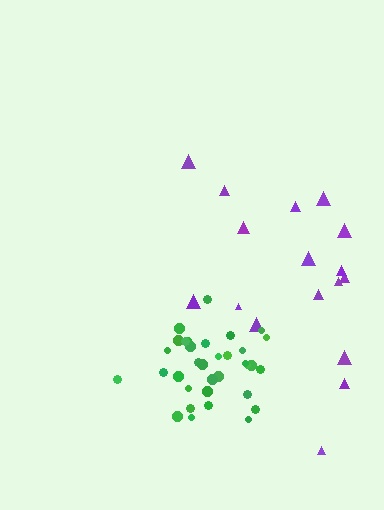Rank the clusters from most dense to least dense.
green, purple.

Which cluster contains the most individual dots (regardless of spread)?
Green (34).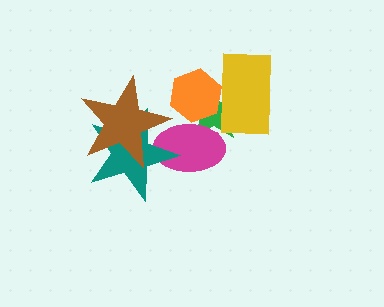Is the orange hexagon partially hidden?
Yes, it is partially covered by another shape.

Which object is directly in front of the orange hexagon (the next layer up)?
The magenta ellipse is directly in front of the orange hexagon.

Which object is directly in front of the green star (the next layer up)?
The orange hexagon is directly in front of the green star.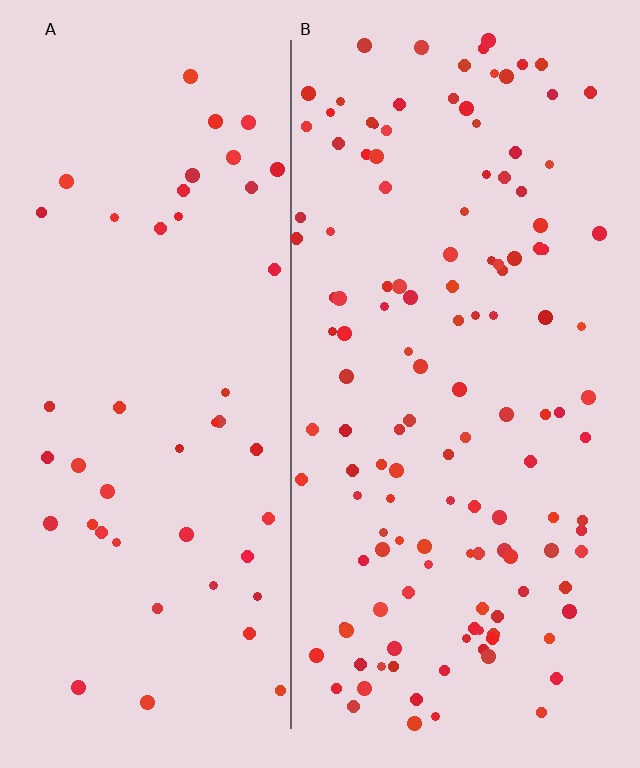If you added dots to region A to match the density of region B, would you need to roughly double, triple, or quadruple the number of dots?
Approximately triple.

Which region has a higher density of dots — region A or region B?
B (the right).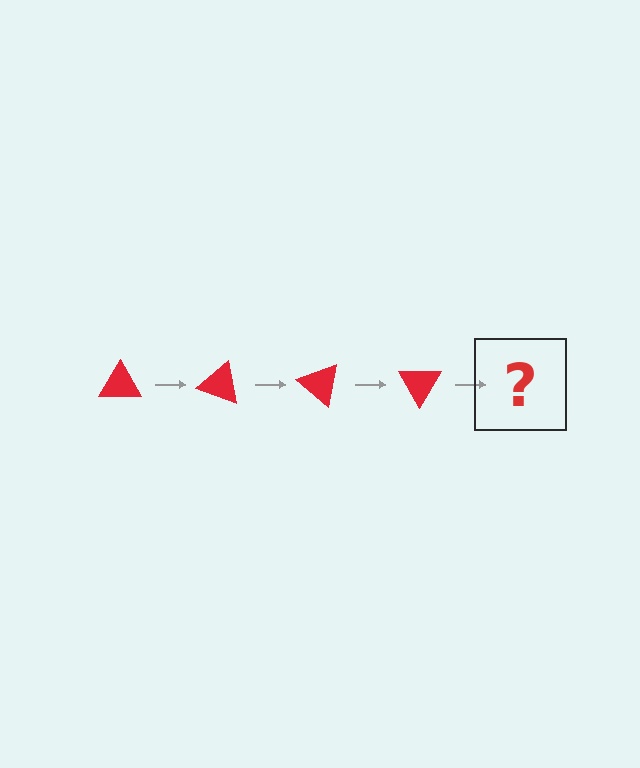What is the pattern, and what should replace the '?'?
The pattern is that the triangle rotates 20 degrees each step. The '?' should be a red triangle rotated 80 degrees.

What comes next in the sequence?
The next element should be a red triangle rotated 80 degrees.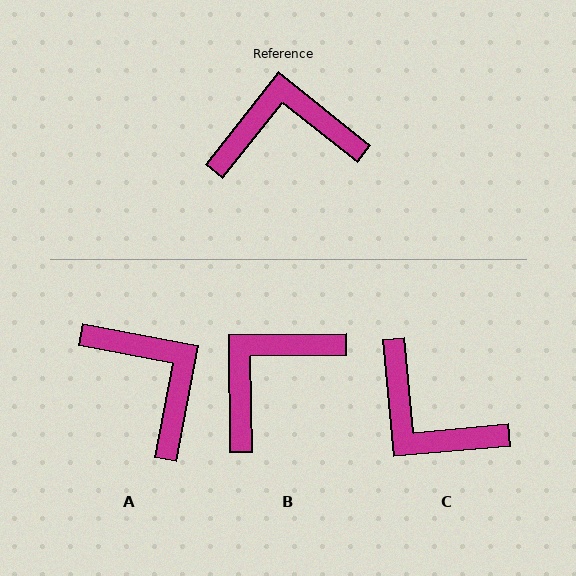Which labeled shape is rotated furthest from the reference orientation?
C, about 134 degrees away.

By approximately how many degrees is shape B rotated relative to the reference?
Approximately 39 degrees counter-clockwise.